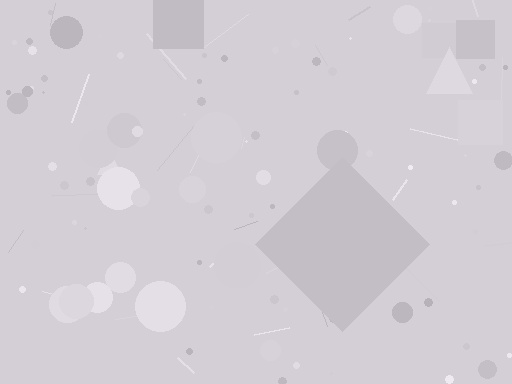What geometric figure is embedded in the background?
A diamond is embedded in the background.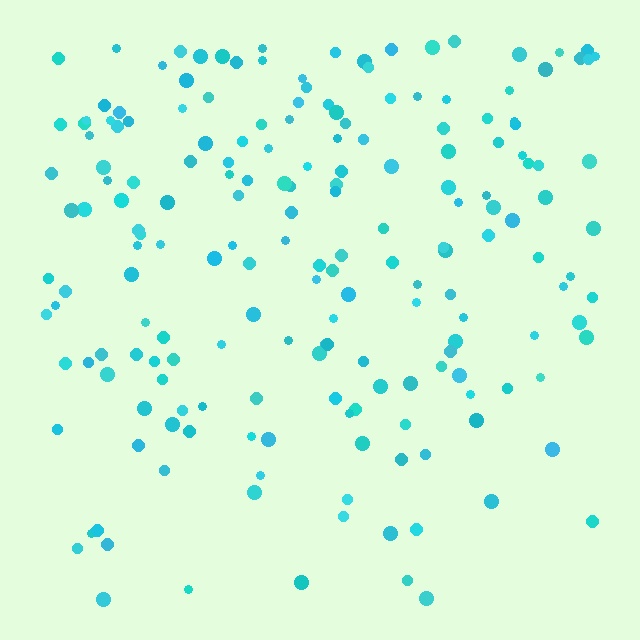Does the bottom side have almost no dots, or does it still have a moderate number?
Still a moderate number, just noticeably fewer than the top.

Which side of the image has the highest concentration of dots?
The top.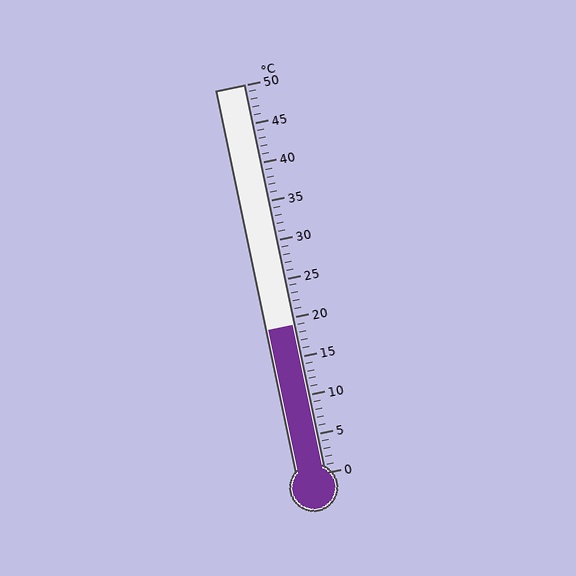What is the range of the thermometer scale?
The thermometer scale ranges from 0°C to 50°C.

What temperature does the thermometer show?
The thermometer shows approximately 19°C.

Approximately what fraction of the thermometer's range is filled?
The thermometer is filled to approximately 40% of its range.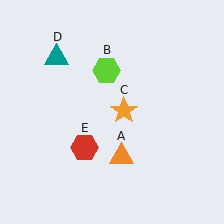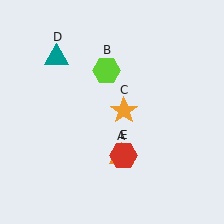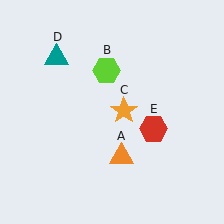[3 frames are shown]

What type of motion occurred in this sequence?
The red hexagon (object E) rotated counterclockwise around the center of the scene.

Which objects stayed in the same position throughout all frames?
Orange triangle (object A) and lime hexagon (object B) and orange star (object C) and teal triangle (object D) remained stationary.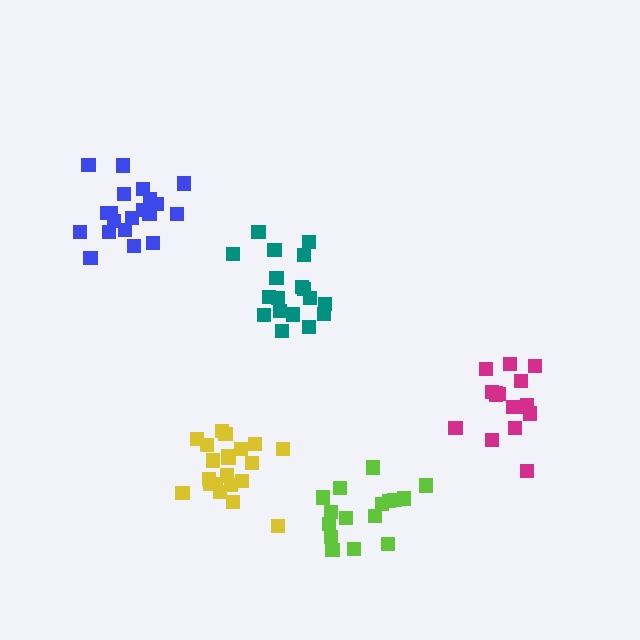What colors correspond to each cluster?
The clusters are colored: blue, teal, magenta, yellow, lime.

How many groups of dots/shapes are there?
There are 5 groups.